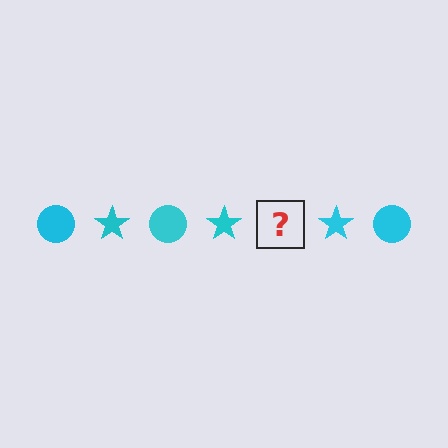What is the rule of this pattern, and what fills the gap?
The rule is that the pattern cycles through circle, star shapes in cyan. The gap should be filled with a cyan circle.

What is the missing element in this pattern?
The missing element is a cyan circle.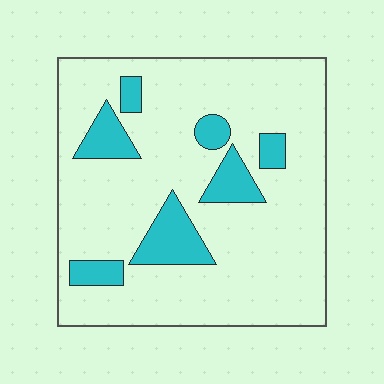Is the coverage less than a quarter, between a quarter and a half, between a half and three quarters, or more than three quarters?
Less than a quarter.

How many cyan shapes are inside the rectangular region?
7.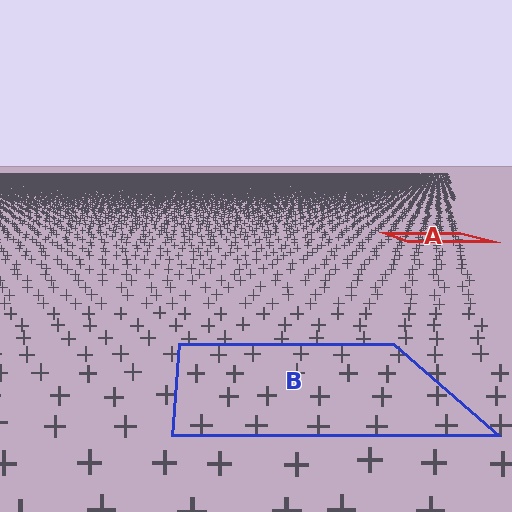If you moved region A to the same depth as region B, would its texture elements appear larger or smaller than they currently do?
They would appear larger. At a closer depth, the same texture elements are projected at a bigger on-screen size.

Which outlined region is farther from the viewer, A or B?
Region A is farther from the viewer — the texture elements inside it appear smaller and more densely packed.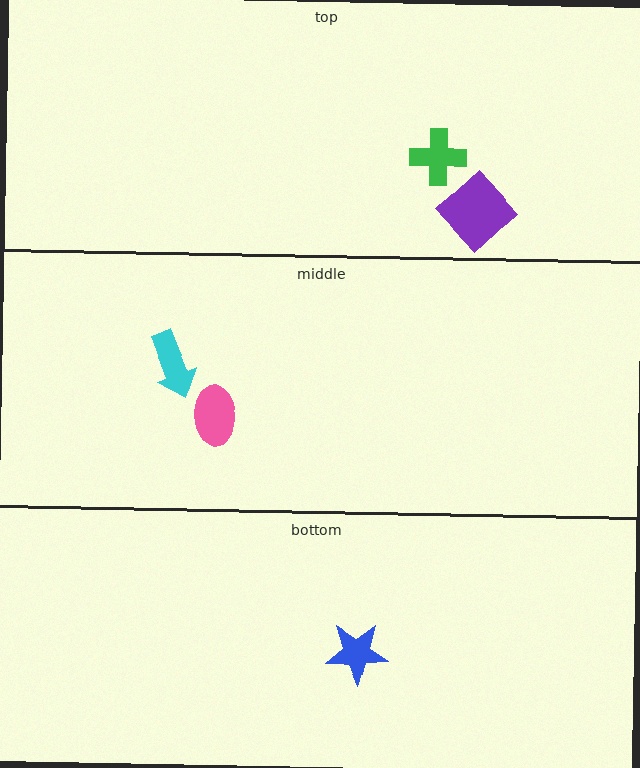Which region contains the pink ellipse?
The middle region.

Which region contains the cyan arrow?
The middle region.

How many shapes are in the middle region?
2.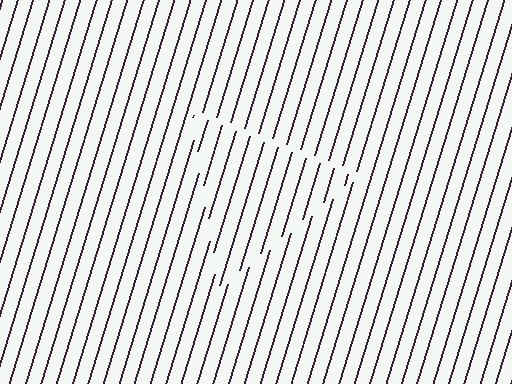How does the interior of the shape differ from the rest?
The interior of the shape contains the same grating, shifted by half a period — the contour is defined by the phase discontinuity where line-ends from the inner and outer gratings abut.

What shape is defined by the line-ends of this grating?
An illusory triangle. The interior of the shape contains the same grating, shifted by half a period — the contour is defined by the phase discontinuity where line-ends from the inner and outer gratings abut.